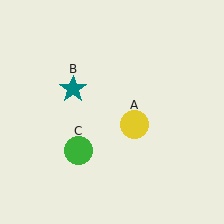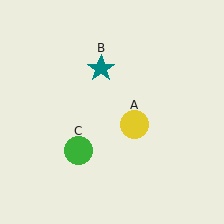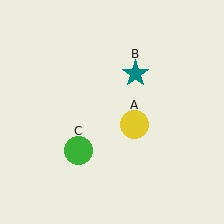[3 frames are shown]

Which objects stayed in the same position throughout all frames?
Yellow circle (object A) and green circle (object C) remained stationary.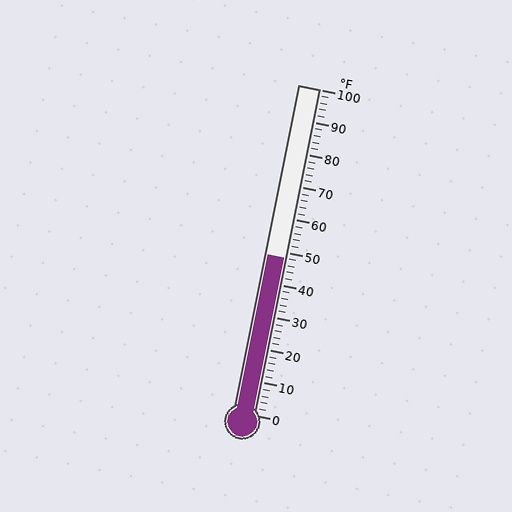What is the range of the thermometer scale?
The thermometer scale ranges from 0°F to 100°F.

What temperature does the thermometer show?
The thermometer shows approximately 48°F.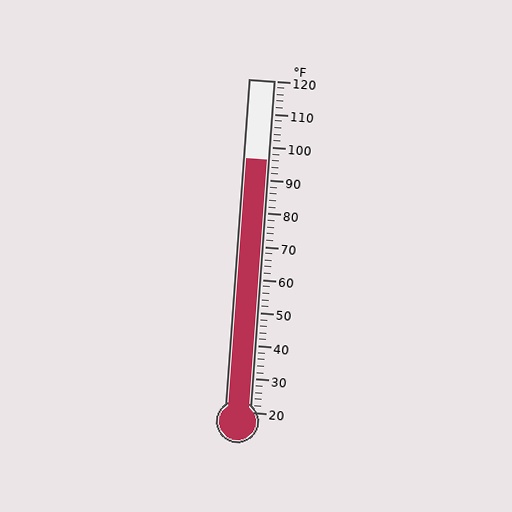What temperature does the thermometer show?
The thermometer shows approximately 96°F.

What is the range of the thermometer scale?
The thermometer scale ranges from 20°F to 120°F.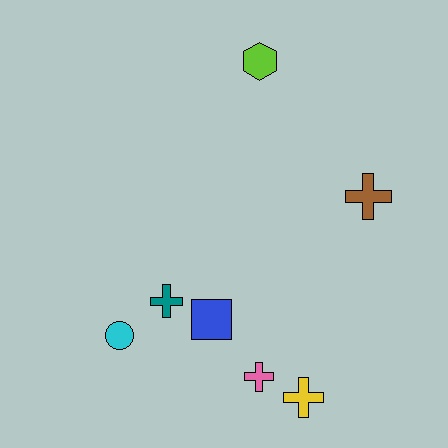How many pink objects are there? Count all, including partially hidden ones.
There is 1 pink object.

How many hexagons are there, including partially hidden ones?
There is 1 hexagon.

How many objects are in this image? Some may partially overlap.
There are 7 objects.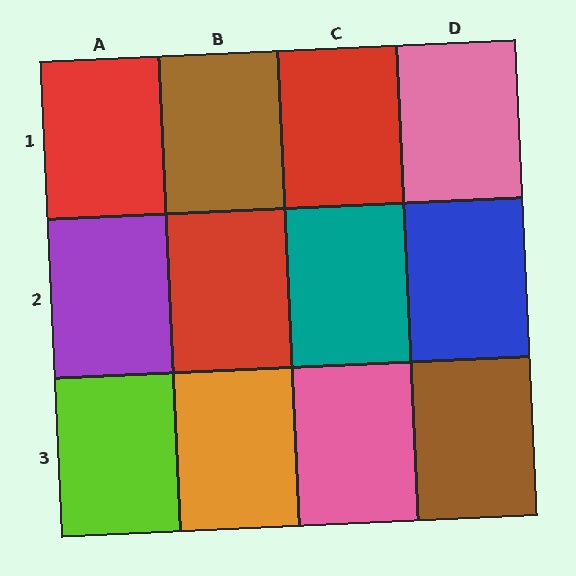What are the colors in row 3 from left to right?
Lime, orange, pink, brown.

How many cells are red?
3 cells are red.